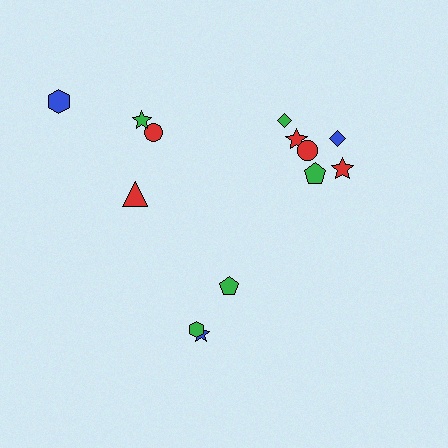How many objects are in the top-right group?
There are 6 objects.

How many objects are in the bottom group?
There are 3 objects.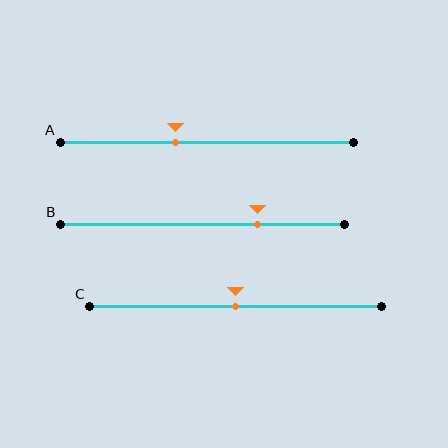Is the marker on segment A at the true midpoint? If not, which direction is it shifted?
No, the marker on segment A is shifted to the left by about 11% of the segment length.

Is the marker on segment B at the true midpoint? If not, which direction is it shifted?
No, the marker on segment B is shifted to the right by about 19% of the segment length.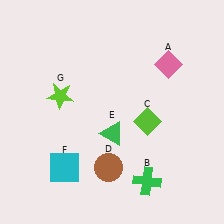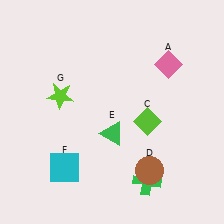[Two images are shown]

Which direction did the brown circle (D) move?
The brown circle (D) moved right.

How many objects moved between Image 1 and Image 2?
1 object moved between the two images.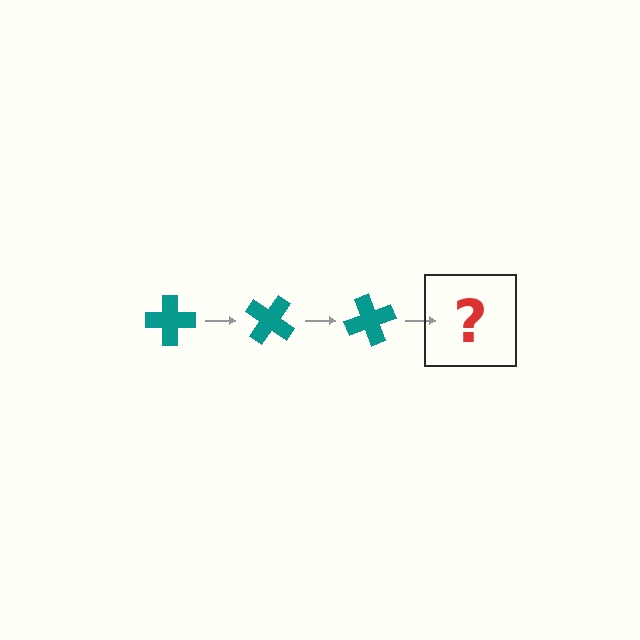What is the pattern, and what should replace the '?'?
The pattern is that the cross rotates 35 degrees each step. The '?' should be a teal cross rotated 105 degrees.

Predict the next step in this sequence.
The next step is a teal cross rotated 105 degrees.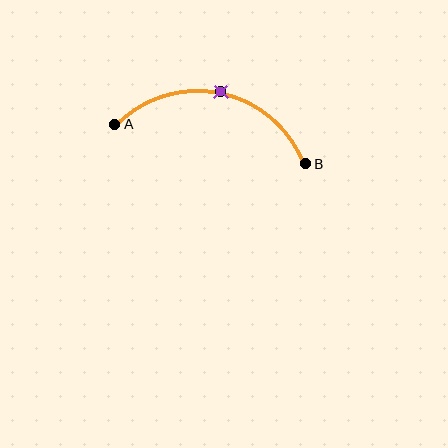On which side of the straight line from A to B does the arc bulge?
The arc bulges above the straight line connecting A and B.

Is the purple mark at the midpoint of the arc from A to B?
Yes. The purple mark lies on the arc at equal arc-length from both A and B — it is the arc midpoint.